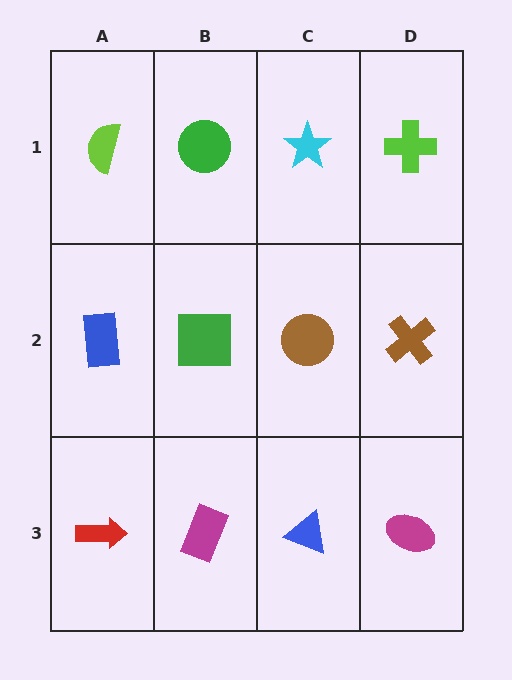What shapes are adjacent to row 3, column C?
A brown circle (row 2, column C), a magenta rectangle (row 3, column B), a magenta ellipse (row 3, column D).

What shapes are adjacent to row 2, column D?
A lime cross (row 1, column D), a magenta ellipse (row 3, column D), a brown circle (row 2, column C).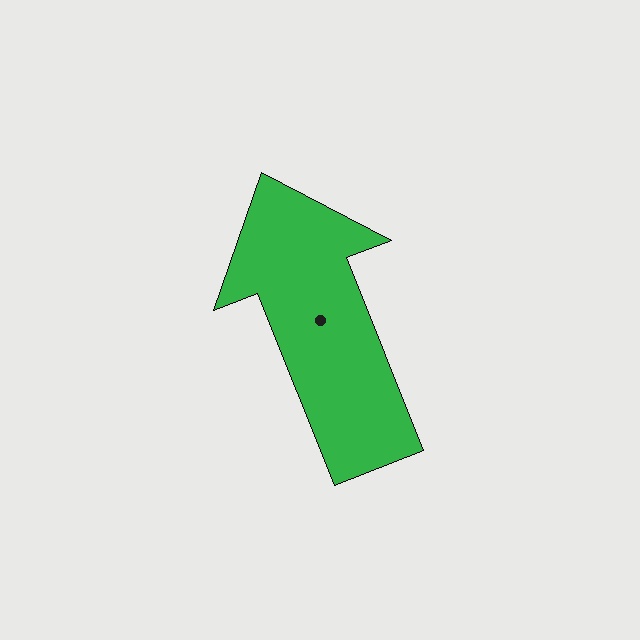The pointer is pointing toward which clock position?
Roughly 11 o'clock.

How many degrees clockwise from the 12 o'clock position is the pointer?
Approximately 338 degrees.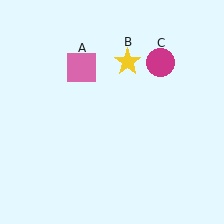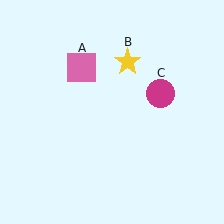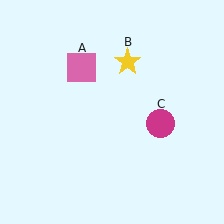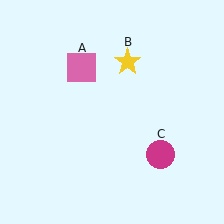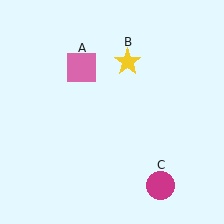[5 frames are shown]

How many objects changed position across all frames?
1 object changed position: magenta circle (object C).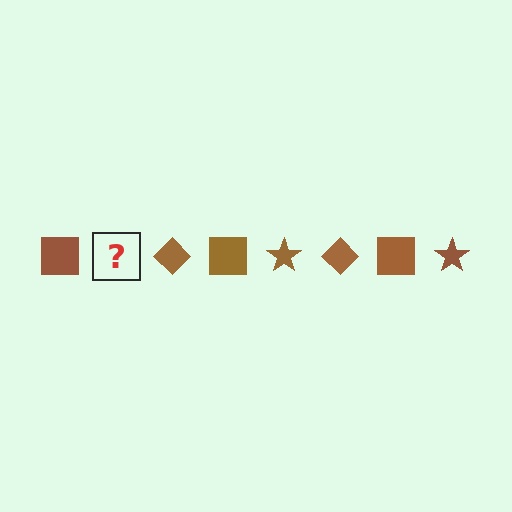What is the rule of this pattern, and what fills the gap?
The rule is that the pattern cycles through square, star, diamond shapes in brown. The gap should be filled with a brown star.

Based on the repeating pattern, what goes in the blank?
The blank should be a brown star.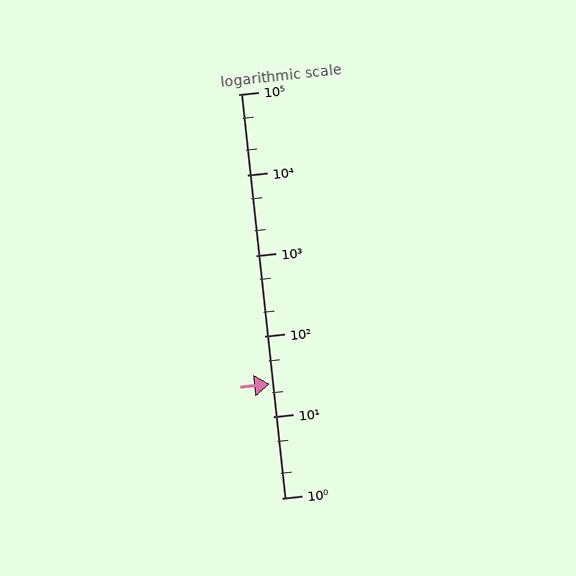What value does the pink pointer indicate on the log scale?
The pointer indicates approximately 26.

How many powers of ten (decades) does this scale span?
The scale spans 5 decades, from 1 to 100000.